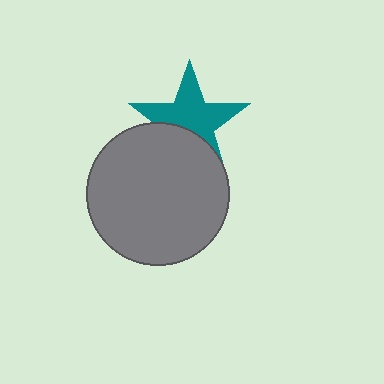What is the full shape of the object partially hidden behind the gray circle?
The partially hidden object is a teal star.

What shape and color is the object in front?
The object in front is a gray circle.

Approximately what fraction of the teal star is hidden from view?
Roughly 37% of the teal star is hidden behind the gray circle.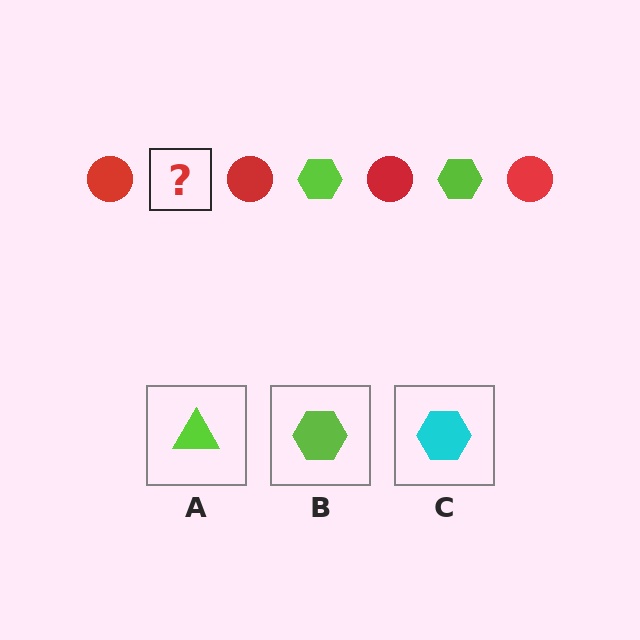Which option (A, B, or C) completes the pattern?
B.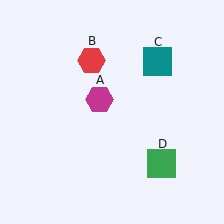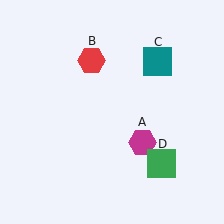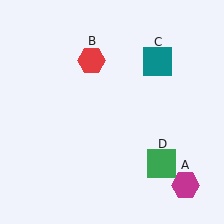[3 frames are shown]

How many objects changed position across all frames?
1 object changed position: magenta hexagon (object A).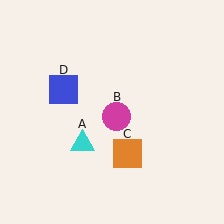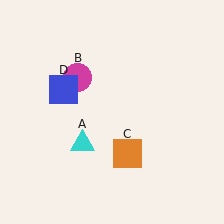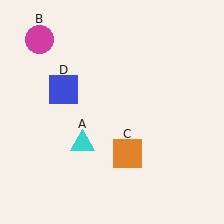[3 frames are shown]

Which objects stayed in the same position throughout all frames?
Cyan triangle (object A) and orange square (object C) and blue square (object D) remained stationary.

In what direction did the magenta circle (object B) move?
The magenta circle (object B) moved up and to the left.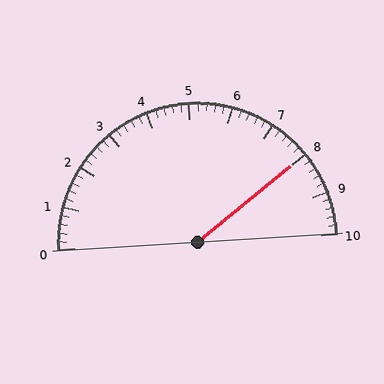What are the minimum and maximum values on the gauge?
The gauge ranges from 0 to 10.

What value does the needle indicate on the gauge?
The needle indicates approximately 8.0.